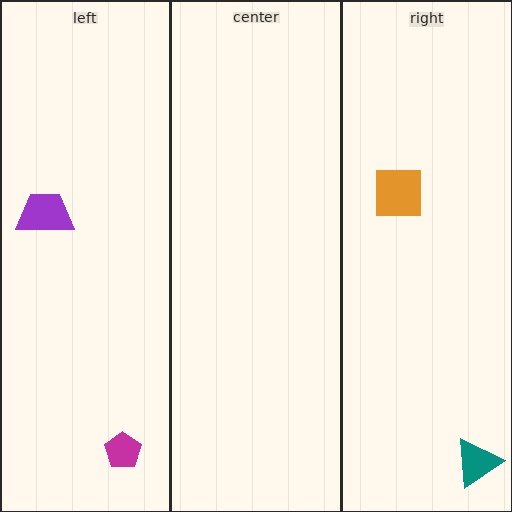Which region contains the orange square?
The right region.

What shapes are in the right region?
The orange square, the teal triangle.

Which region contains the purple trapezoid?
The left region.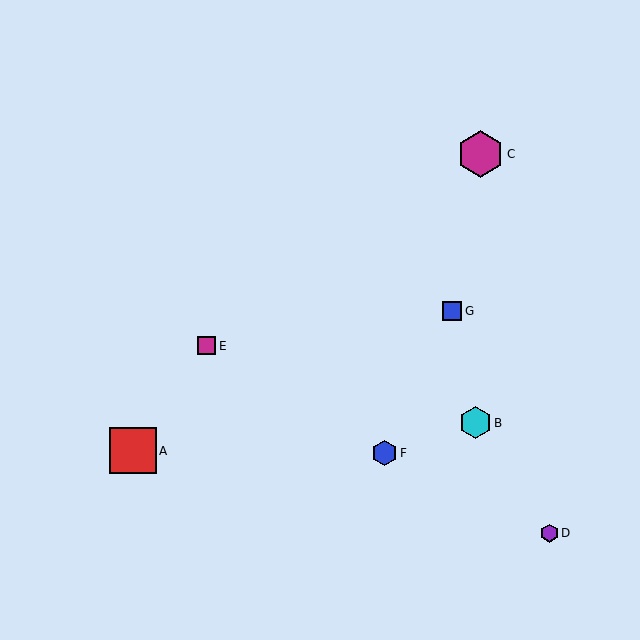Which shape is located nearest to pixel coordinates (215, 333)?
The magenta square (labeled E) at (206, 346) is nearest to that location.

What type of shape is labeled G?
Shape G is a blue square.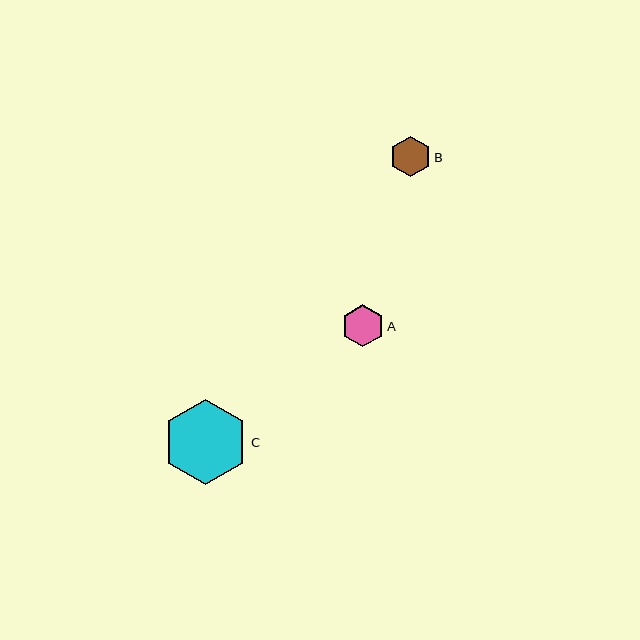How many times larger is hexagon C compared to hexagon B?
Hexagon C is approximately 2.1 times the size of hexagon B.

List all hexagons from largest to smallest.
From largest to smallest: C, A, B.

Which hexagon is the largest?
Hexagon C is the largest with a size of approximately 85 pixels.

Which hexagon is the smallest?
Hexagon B is the smallest with a size of approximately 41 pixels.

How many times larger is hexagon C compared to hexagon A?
Hexagon C is approximately 2.0 times the size of hexagon A.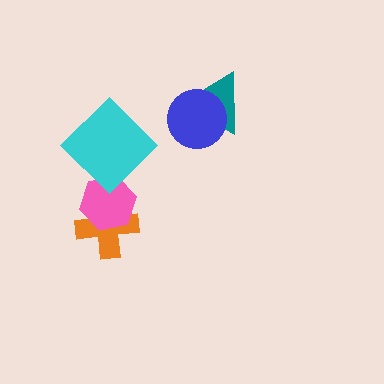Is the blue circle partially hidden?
No, no other shape covers it.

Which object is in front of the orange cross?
The pink hexagon is in front of the orange cross.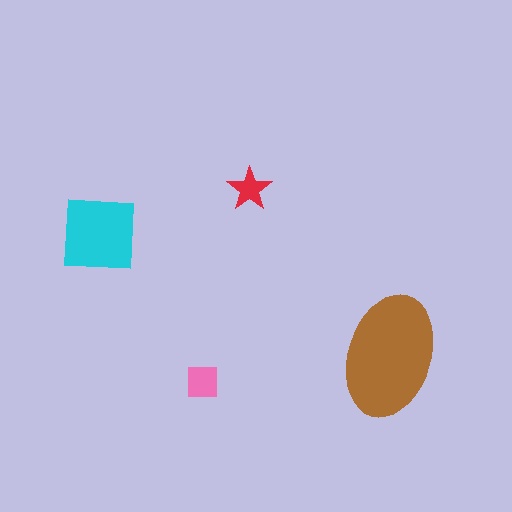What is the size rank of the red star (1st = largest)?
4th.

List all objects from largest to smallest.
The brown ellipse, the cyan square, the pink square, the red star.